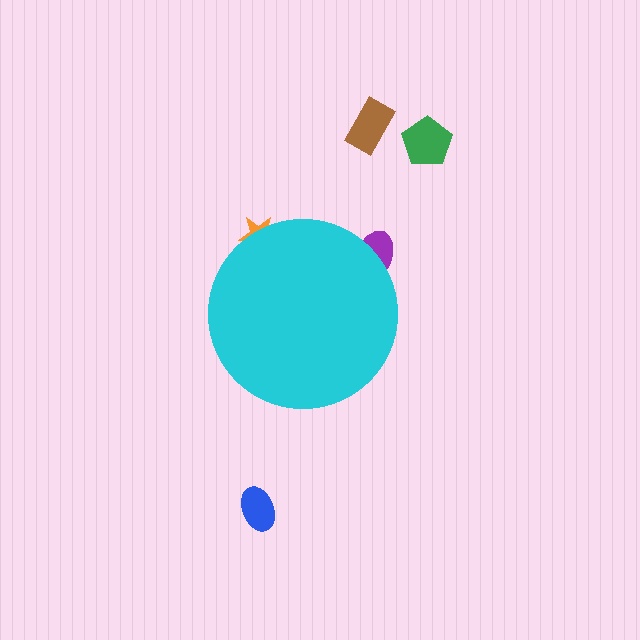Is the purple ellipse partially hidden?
Yes, the purple ellipse is partially hidden behind the cyan circle.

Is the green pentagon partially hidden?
No, the green pentagon is fully visible.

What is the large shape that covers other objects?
A cyan circle.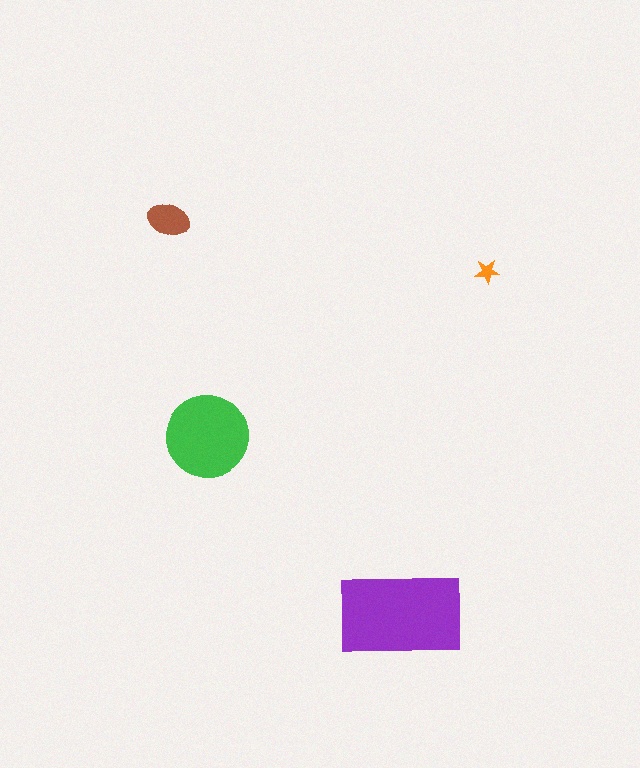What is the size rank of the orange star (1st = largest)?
4th.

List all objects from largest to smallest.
The purple rectangle, the green circle, the brown ellipse, the orange star.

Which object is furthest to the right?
The orange star is rightmost.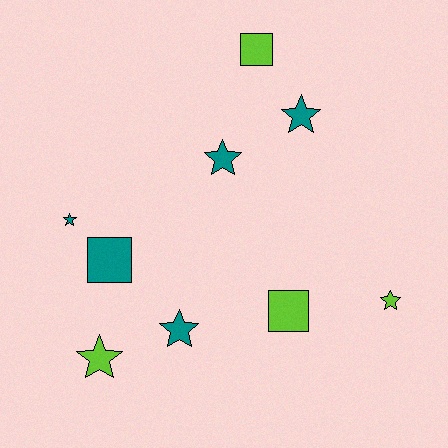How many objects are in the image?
There are 9 objects.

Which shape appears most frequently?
Star, with 6 objects.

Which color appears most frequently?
Teal, with 5 objects.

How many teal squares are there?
There is 1 teal square.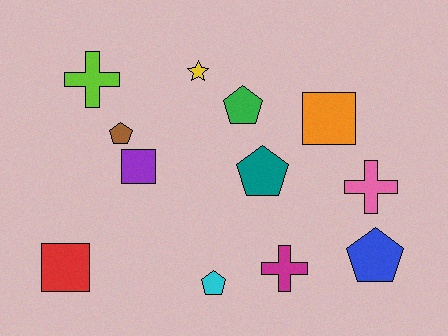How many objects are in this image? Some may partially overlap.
There are 12 objects.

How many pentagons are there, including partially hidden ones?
There are 5 pentagons.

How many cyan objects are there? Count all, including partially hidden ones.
There is 1 cyan object.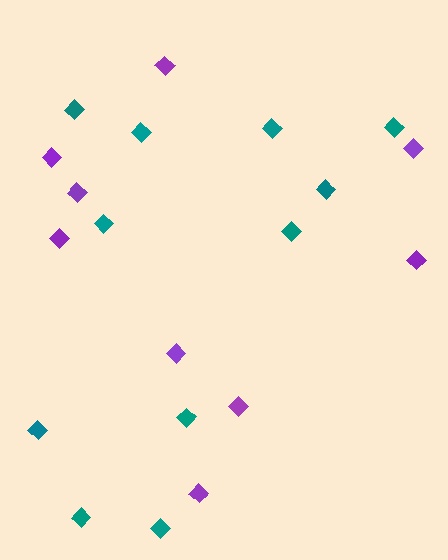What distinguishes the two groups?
There are 2 groups: one group of purple diamonds (9) and one group of teal diamonds (11).